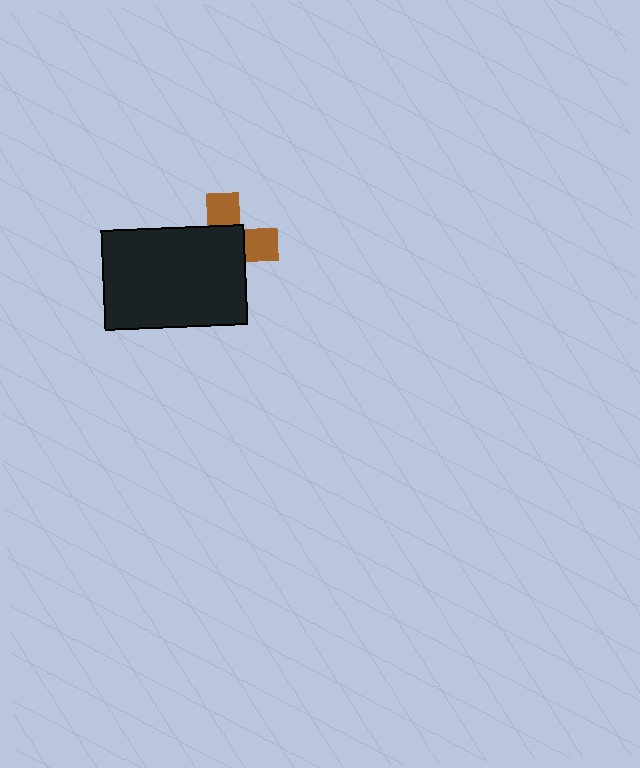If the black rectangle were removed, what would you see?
You would see the complete brown cross.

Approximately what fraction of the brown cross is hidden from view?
Roughly 64% of the brown cross is hidden behind the black rectangle.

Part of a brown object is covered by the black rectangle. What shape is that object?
It is a cross.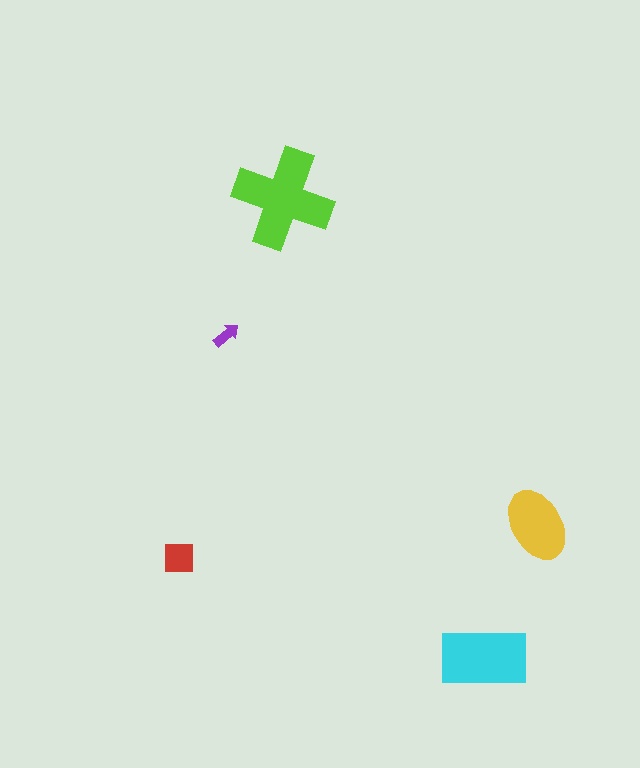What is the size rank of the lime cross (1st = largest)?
1st.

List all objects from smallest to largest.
The purple arrow, the red square, the yellow ellipse, the cyan rectangle, the lime cross.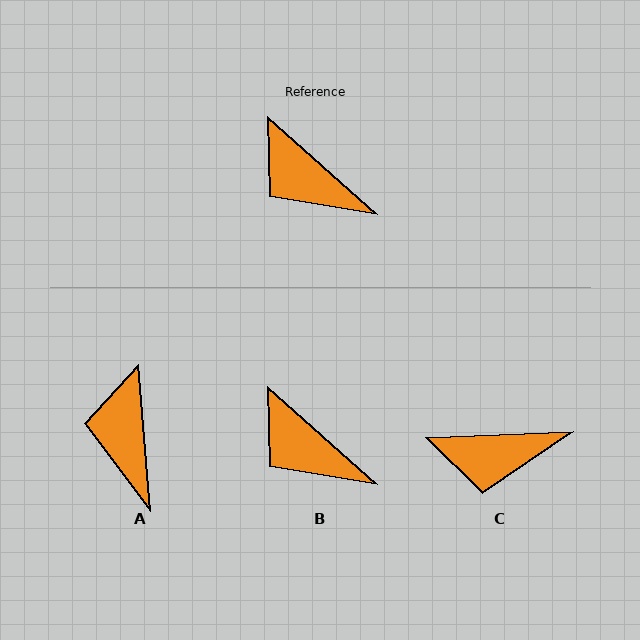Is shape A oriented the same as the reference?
No, it is off by about 44 degrees.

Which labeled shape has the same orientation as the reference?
B.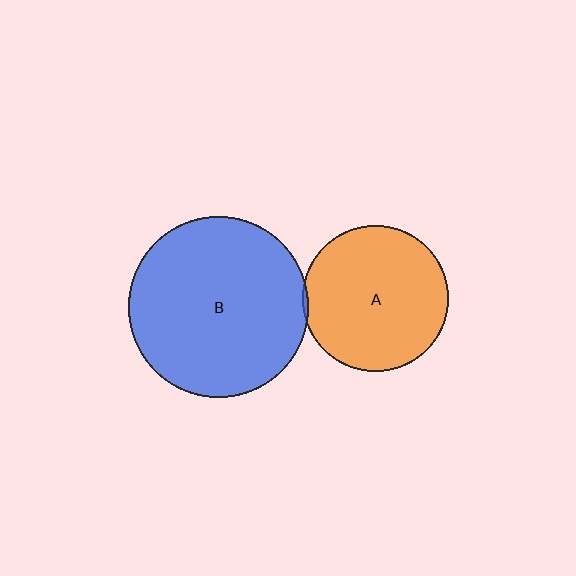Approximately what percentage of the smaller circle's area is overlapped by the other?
Approximately 5%.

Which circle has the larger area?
Circle B (blue).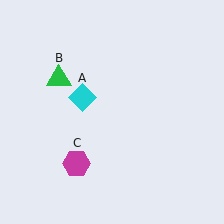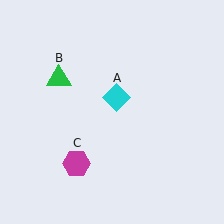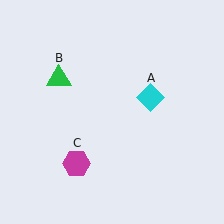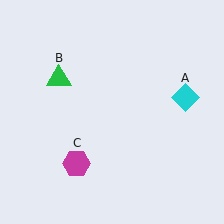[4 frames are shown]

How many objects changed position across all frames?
1 object changed position: cyan diamond (object A).